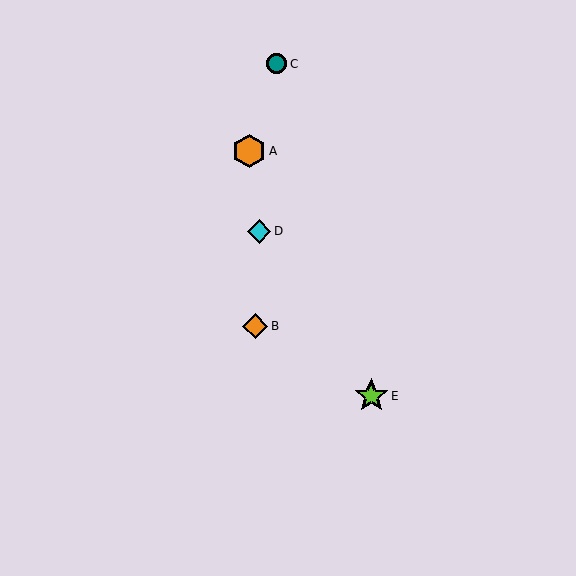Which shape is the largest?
The lime star (labeled E) is the largest.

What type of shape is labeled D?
Shape D is a cyan diamond.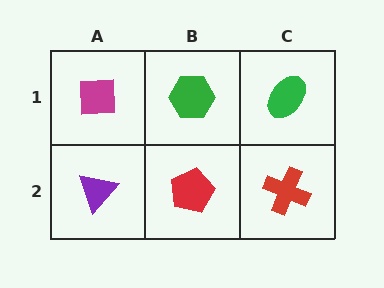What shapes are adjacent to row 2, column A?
A magenta square (row 1, column A), a red pentagon (row 2, column B).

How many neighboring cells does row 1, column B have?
3.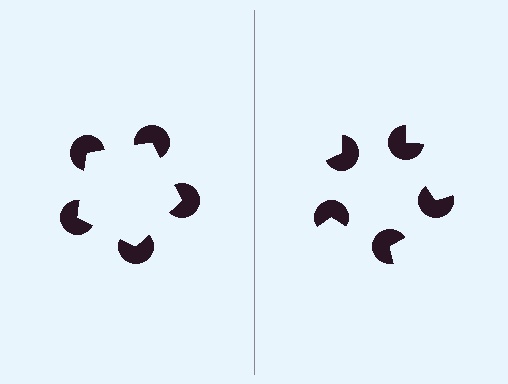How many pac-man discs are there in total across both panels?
10 — 5 on each side.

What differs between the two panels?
The pac-man discs are positioned identically on both sides; only the wedge orientations differ. On the left they align to a pentagon; on the right they are misaligned.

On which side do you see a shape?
An illusory pentagon appears on the left side. On the right side the wedge cuts are rotated, so no coherent shape forms.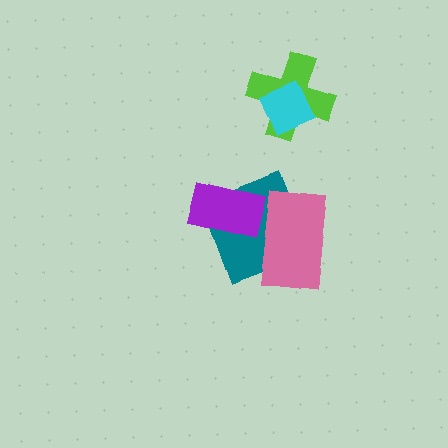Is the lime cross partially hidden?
Yes, it is partially covered by another shape.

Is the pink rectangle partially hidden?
No, no other shape covers it.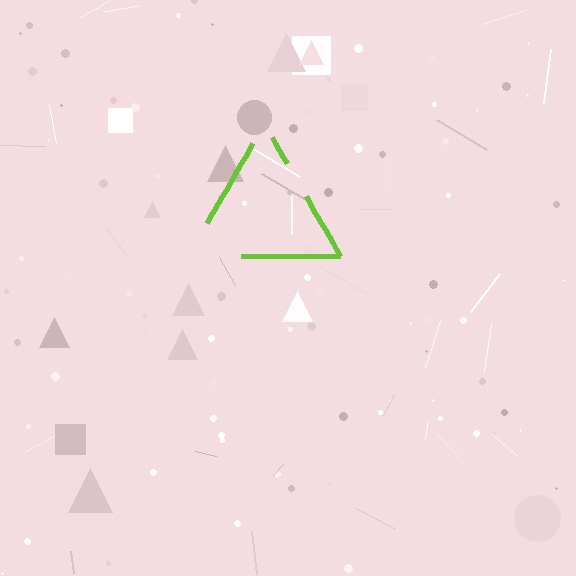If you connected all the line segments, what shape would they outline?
They would outline a triangle.